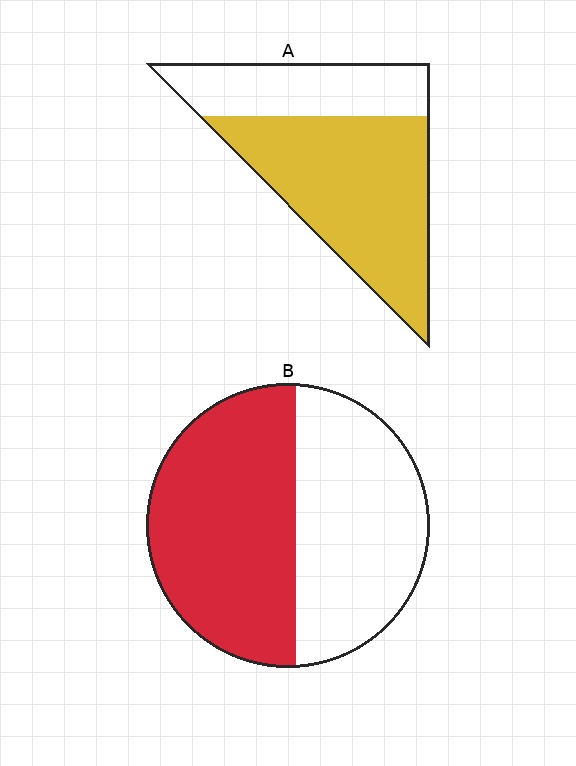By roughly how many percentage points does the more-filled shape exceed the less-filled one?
By roughly 15 percentage points (A over B).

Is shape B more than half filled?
Roughly half.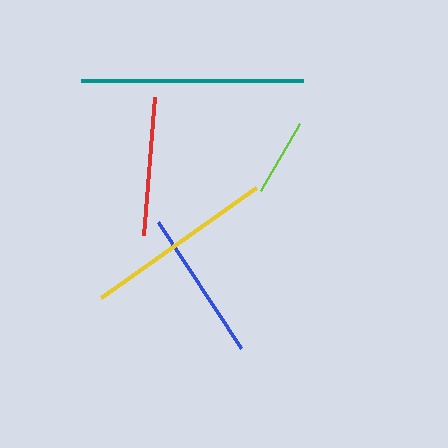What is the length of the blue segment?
The blue segment is approximately 151 pixels long.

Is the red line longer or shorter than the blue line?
The blue line is longer than the red line.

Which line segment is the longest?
The teal line is the longest at approximately 222 pixels.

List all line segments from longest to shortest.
From longest to shortest: teal, yellow, blue, red, lime.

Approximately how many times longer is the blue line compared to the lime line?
The blue line is approximately 1.9 times the length of the lime line.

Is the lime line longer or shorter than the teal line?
The teal line is longer than the lime line.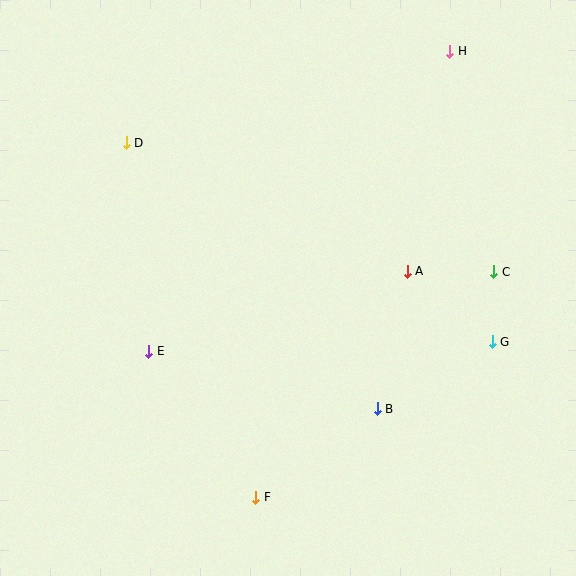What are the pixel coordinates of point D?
Point D is at (126, 143).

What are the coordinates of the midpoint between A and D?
The midpoint between A and D is at (267, 207).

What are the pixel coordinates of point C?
Point C is at (494, 272).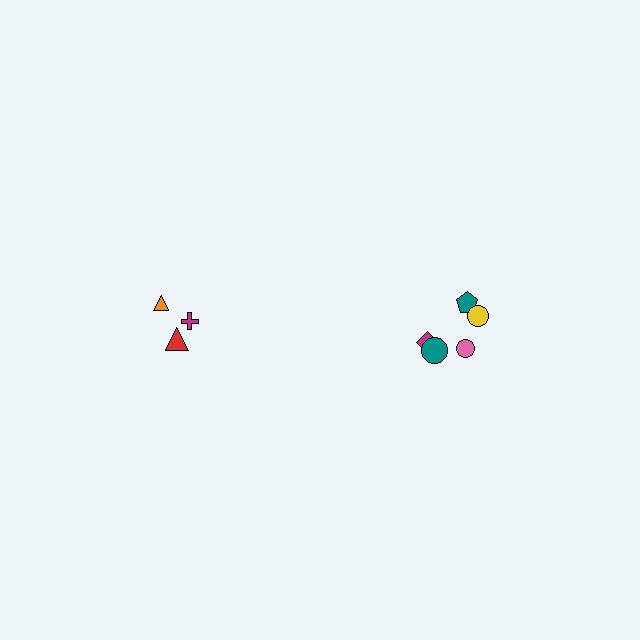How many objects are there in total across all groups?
There are 8 objects.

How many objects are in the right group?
There are 5 objects.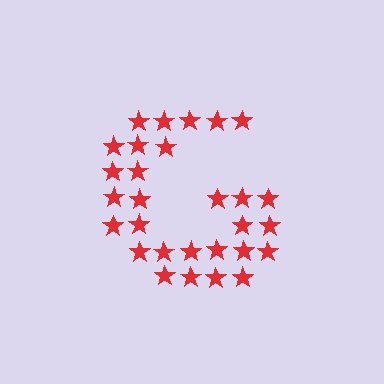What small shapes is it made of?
It is made of small stars.